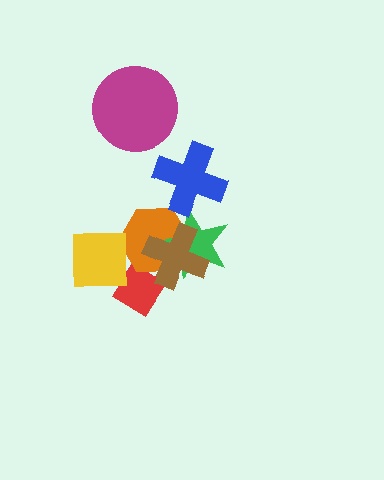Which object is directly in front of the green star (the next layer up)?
The brown cross is directly in front of the green star.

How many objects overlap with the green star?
3 objects overlap with the green star.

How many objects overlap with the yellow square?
0 objects overlap with the yellow square.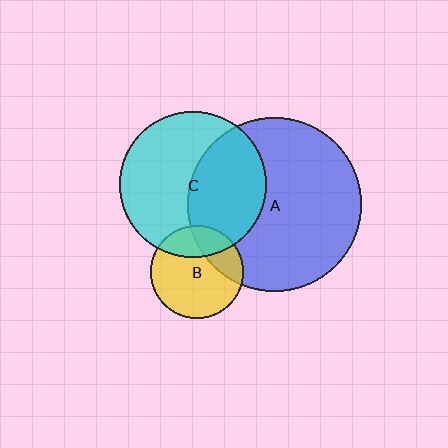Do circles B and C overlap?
Yes.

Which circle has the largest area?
Circle A (blue).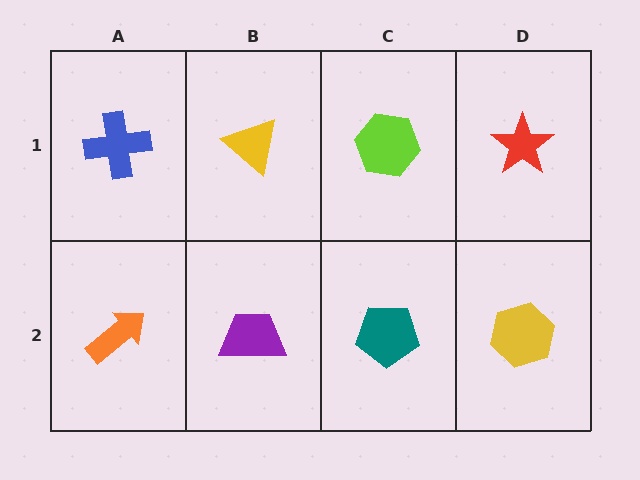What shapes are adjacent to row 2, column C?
A lime hexagon (row 1, column C), a purple trapezoid (row 2, column B), a yellow hexagon (row 2, column D).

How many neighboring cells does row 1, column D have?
2.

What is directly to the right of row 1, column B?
A lime hexagon.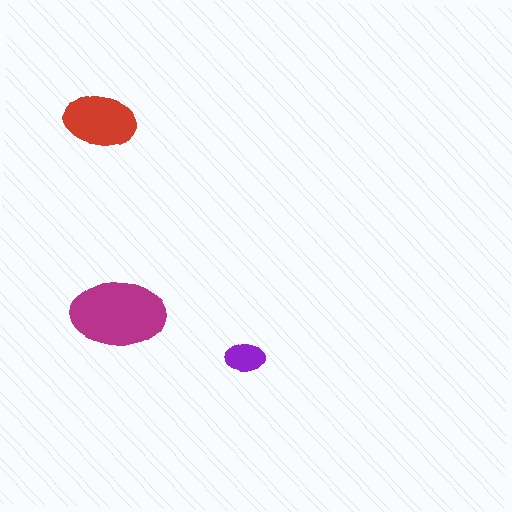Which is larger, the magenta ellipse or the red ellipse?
The magenta one.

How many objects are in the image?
There are 3 objects in the image.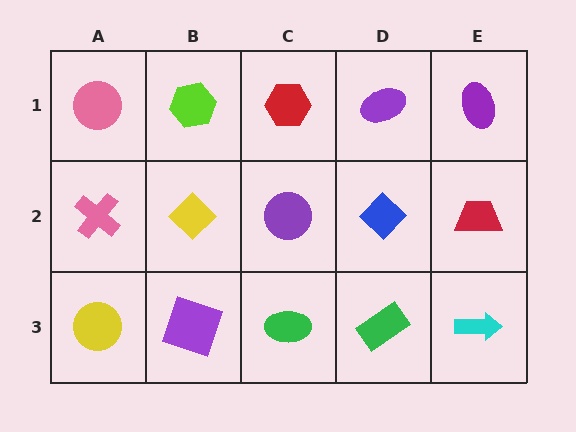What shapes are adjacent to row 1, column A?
A pink cross (row 2, column A), a lime hexagon (row 1, column B).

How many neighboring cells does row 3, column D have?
3.